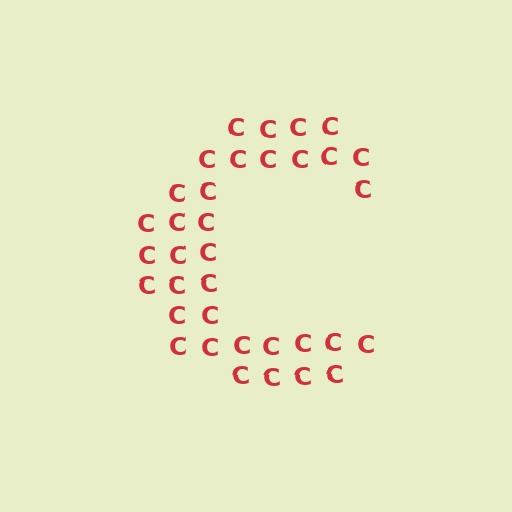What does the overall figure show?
The overall figure shows the letter C.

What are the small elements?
The small elements are letter C's.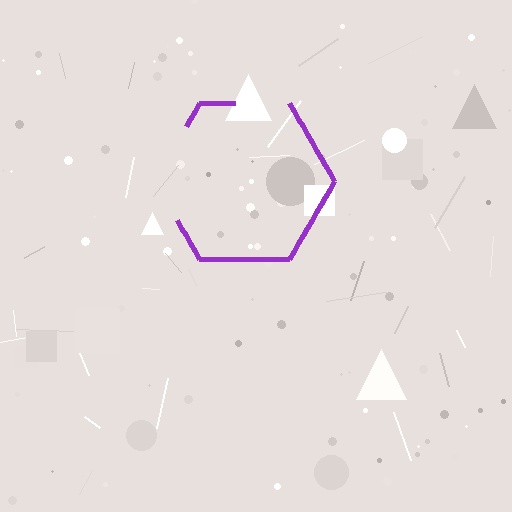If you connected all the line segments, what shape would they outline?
They would outline a hexagon.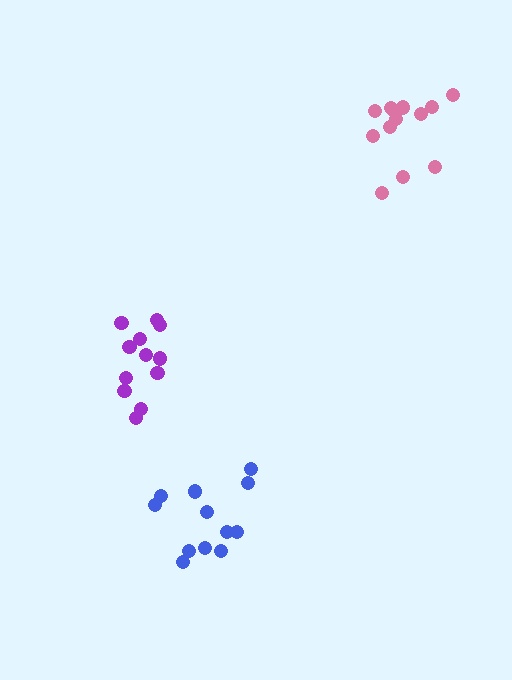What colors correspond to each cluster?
The clusters are colored: purple, pink, blue.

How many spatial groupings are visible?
There are 3 spatial groupings.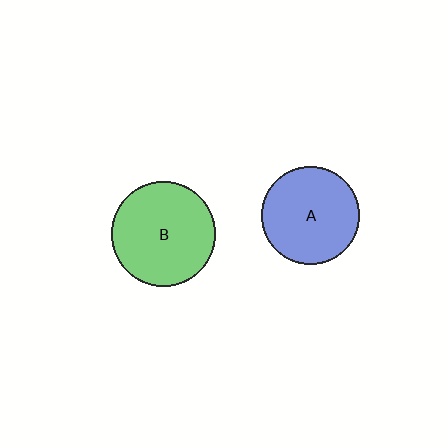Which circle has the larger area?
Circle B (green).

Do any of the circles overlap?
No, none of the circles overlap.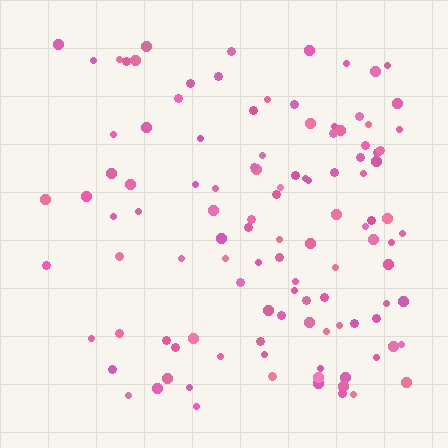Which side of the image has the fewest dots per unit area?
The left.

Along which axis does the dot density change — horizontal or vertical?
Horizontal.